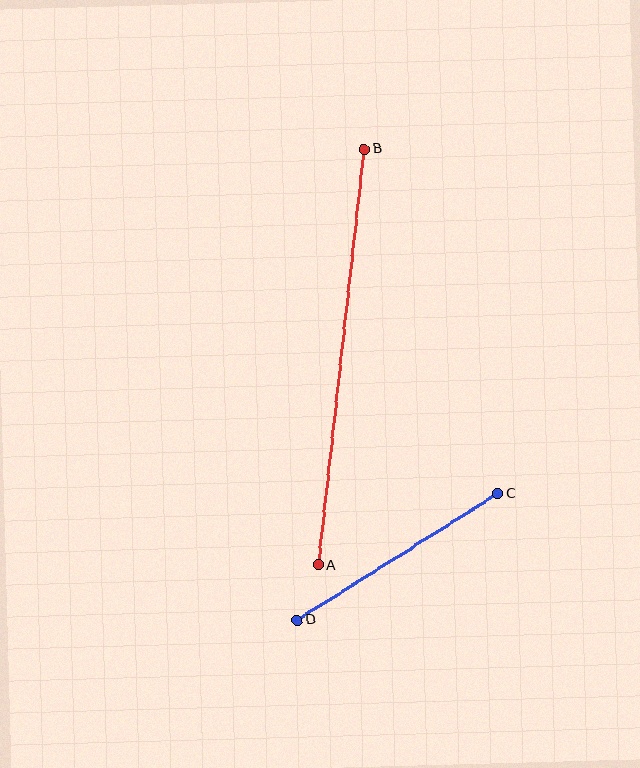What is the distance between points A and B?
The distance is approximately 419 pixels.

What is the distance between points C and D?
The distance is approximately 237 pixels.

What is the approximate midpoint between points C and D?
The midpoint is at approximately (398, 557) pixels.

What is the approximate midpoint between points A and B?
The midpoint is at approximately (341, 357) pixels.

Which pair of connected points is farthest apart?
Points A and B are farthest apart.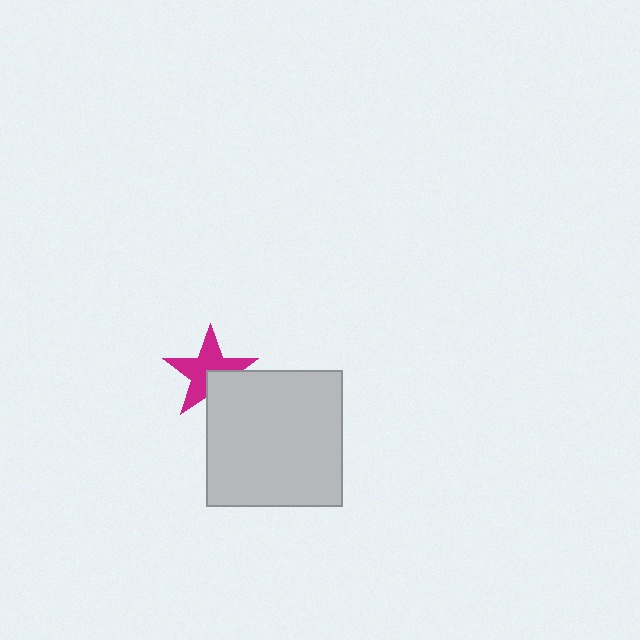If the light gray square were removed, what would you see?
You would see the complete magenta star.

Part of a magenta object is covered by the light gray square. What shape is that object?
It is a star.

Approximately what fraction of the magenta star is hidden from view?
Roughly 31% of the magenta star is hidden behind the light gray square.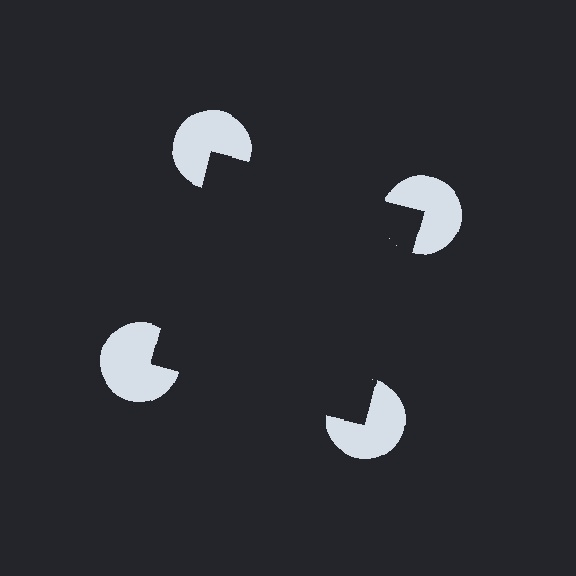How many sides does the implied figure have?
4 sides.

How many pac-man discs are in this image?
There are 4 — one at each vertex of the illusory square.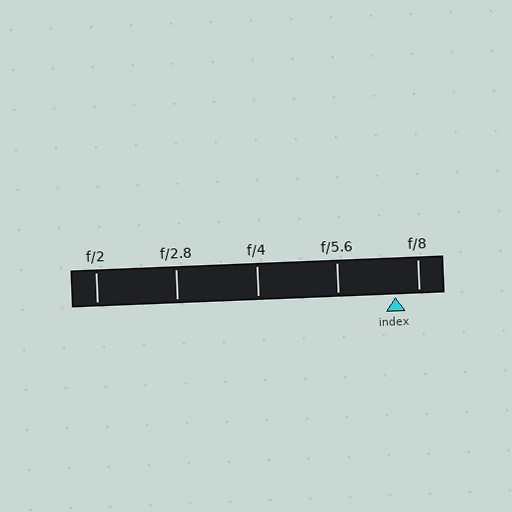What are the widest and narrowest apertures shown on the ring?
The widest aperture shown is f/2 and the narrowest is f/8.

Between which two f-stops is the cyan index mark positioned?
The index mark is between f/5.6 and f/8.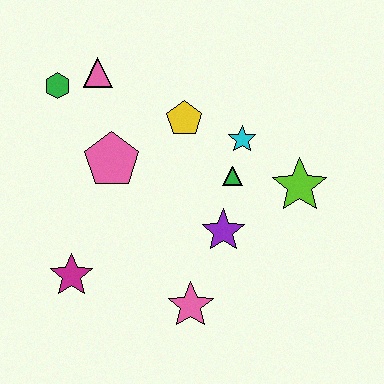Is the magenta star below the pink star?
No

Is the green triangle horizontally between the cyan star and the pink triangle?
Yes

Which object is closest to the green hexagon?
The pink triangle is closest to the green hexagon.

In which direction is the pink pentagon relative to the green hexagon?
The pink pentagon is below the green hexagon.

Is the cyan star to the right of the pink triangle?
Yes